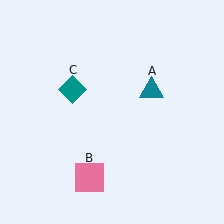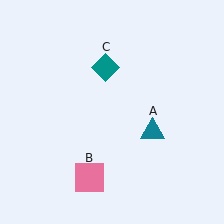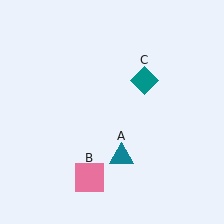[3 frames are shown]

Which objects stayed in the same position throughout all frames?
Pink square (object B) remained stationary.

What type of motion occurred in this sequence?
The teal triangle (object A), teal diamond (object C) rotated clockwise around the center of the scene.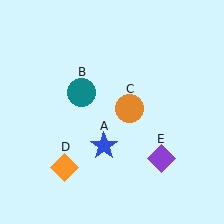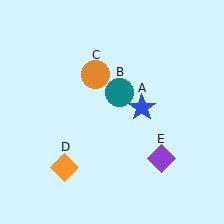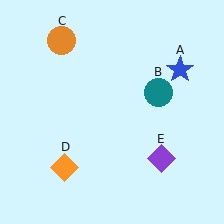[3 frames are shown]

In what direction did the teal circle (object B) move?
The teal circle (object B) moved right.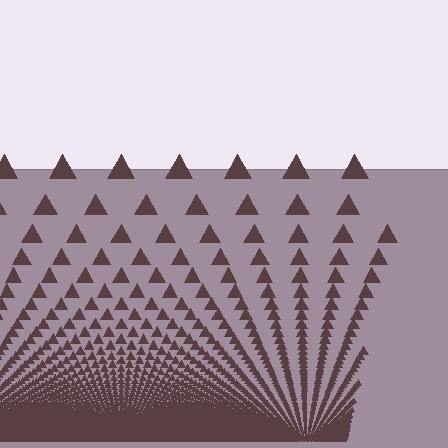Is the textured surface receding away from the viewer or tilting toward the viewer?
The surface appears to tilt toward the viewer. Texture elements get larger and sparser toward the top.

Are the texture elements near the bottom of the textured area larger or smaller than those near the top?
Smaller. The gradient is inverted — elements near the bottom are smaller and denser.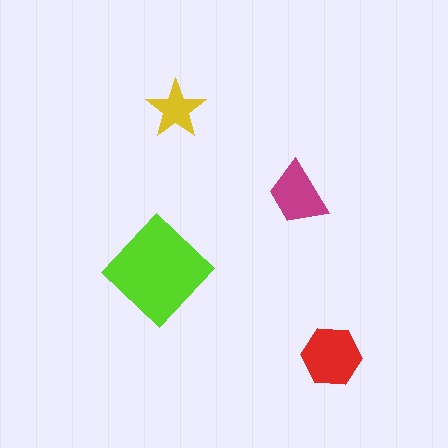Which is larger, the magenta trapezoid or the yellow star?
The magenta trapezoid.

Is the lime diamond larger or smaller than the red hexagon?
Larger.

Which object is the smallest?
The yellow star.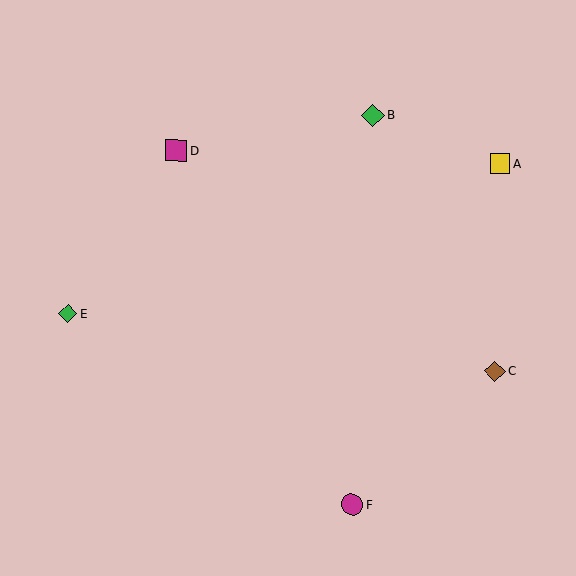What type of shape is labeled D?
Shape D is a magenta square.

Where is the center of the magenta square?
The center of the magenta square is at (176, 151).